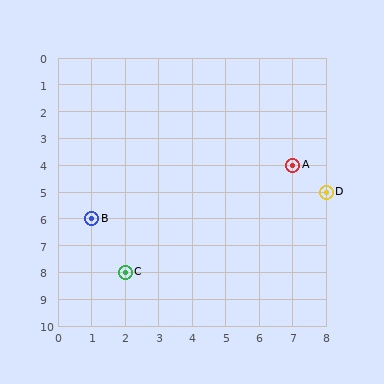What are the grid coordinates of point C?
Point C is at grid coordinates (2, 8).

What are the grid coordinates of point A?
Point A is at grid coordinates (7, 4).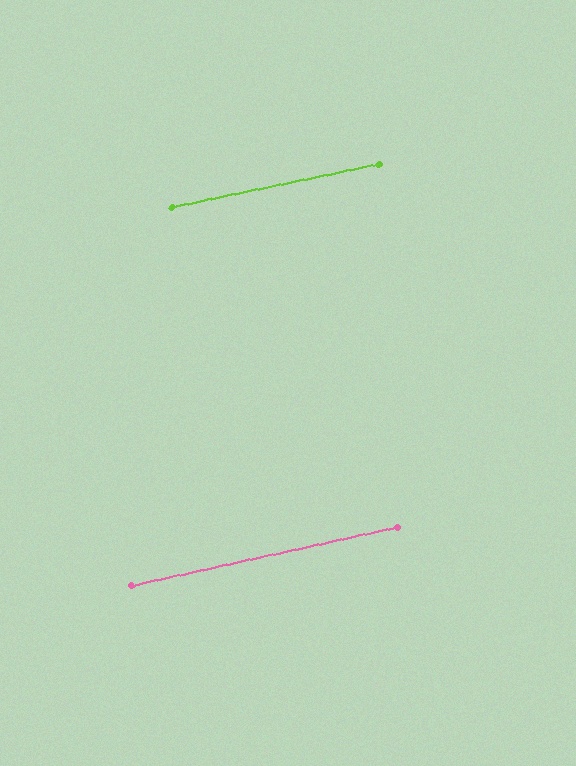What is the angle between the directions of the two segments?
Approximately 1 degree.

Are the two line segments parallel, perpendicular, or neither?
Parallel — their directions differ by only 0.7°.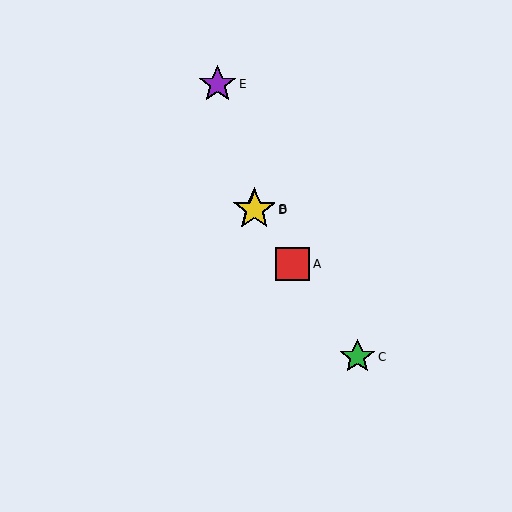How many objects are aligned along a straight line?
4 objects (A, B, C, D) are aligned along a straight line.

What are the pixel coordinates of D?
Object D is at (255, 210).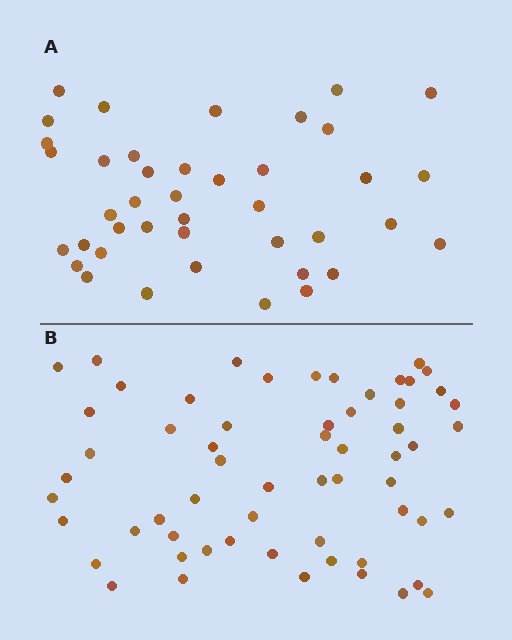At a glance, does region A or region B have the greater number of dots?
Region B (the bottom region) has more dots.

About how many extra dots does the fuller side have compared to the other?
Region B has approximately 20 more dots than region A.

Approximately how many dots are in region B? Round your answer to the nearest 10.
About 60 dots.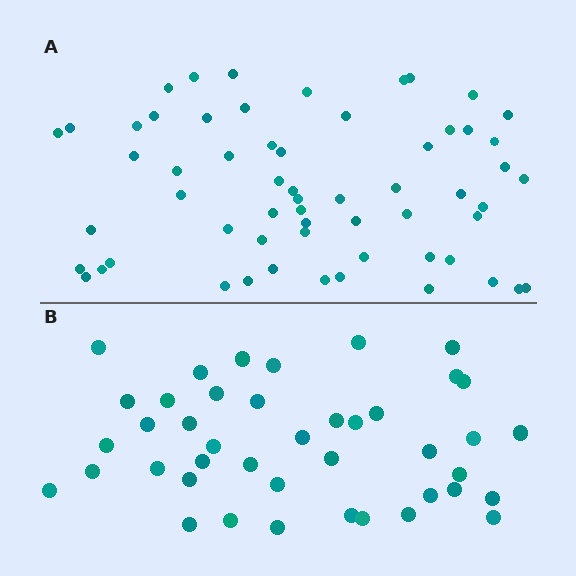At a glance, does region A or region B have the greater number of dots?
Region A (the top region) has more dots.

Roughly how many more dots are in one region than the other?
Region A has approximately 20 more dots than region B.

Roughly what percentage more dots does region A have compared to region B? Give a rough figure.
About 45% more.